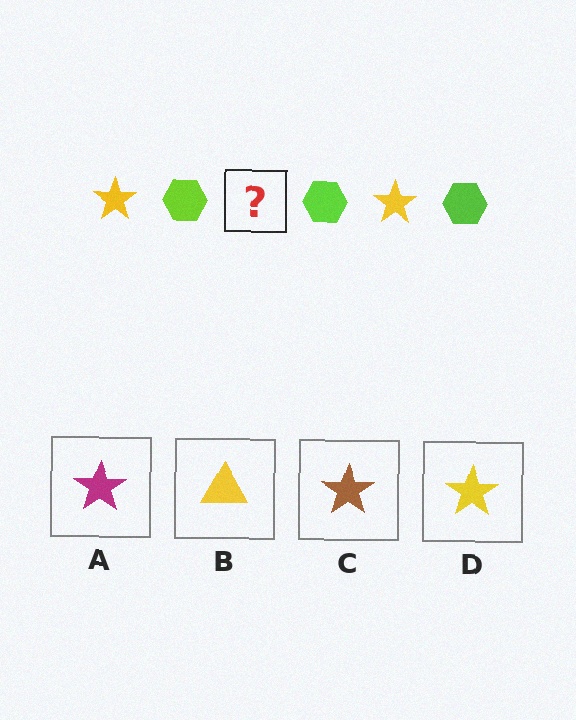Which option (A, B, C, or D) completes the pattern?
D.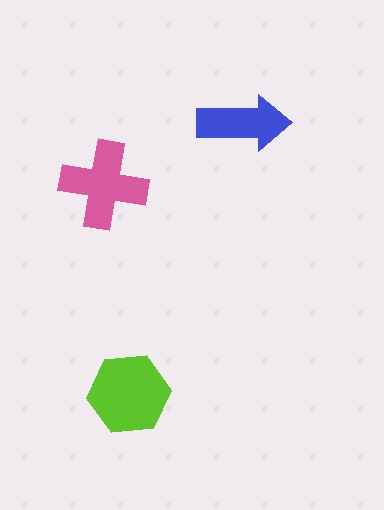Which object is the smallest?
The blue arrow.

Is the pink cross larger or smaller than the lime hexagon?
Smaller.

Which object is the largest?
The lime hexagon.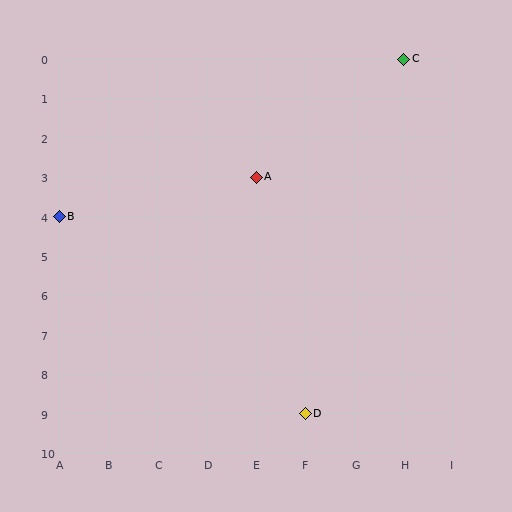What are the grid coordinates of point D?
Point D is at grid coordinates (F, 9).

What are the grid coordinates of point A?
Point A is at grid coordinates (E, 3).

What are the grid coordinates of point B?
Point B is at grid coordinates (A, 4).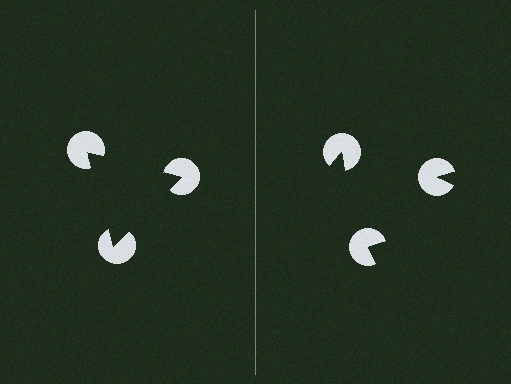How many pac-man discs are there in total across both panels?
6 — 3 on each side.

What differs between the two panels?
The pac-man discs are positioned identically on both sides; only the wedge orientations differ. On the left they align to a triangle; on the right they are misaligned.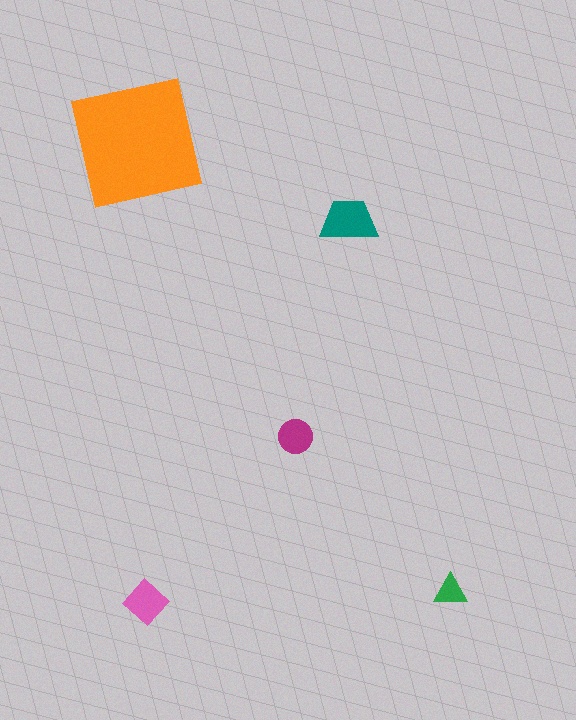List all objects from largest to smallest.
The orange square, the teal trapezoid, the pink diamond, the magenta circle, the green triangle.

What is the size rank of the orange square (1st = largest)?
1st.